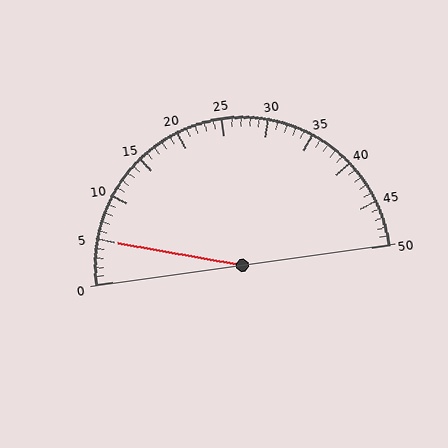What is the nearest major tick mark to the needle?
The nearest major tick mark is 5.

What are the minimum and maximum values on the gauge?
The gauge ranges from 0 to 50.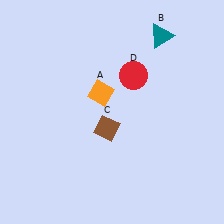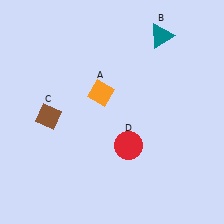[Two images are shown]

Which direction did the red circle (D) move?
The red circle (D) moved down.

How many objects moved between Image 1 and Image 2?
2 objects moved between the two images.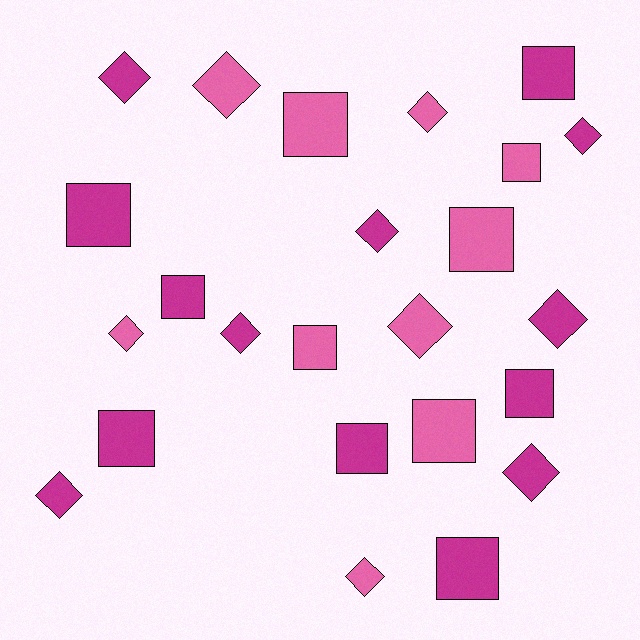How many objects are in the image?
There are 24 objects.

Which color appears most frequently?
Magenta, with 14 objects.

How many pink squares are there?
There are 5 pink squares.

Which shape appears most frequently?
Square, with 12 objects.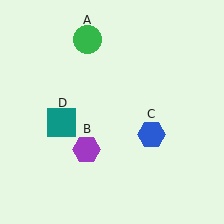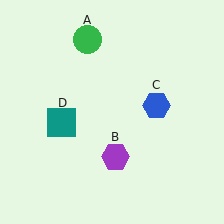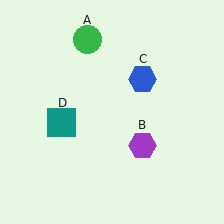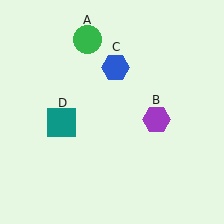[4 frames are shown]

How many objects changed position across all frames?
2 objects changed position: purple hexagon (object B), blue hexagon (object C).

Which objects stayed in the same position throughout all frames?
Green circle (object A) and teal square (object D) remained stationary.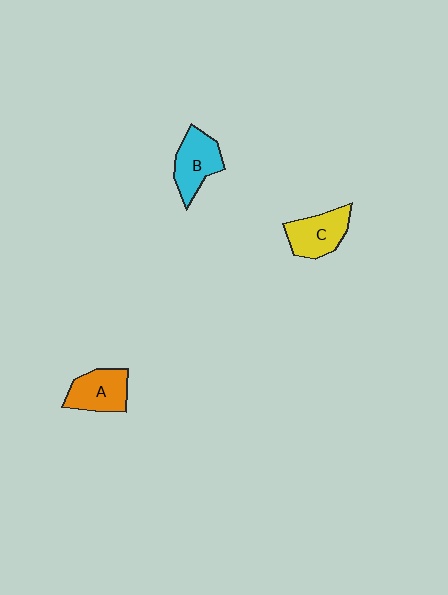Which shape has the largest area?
Shape C (yellow).